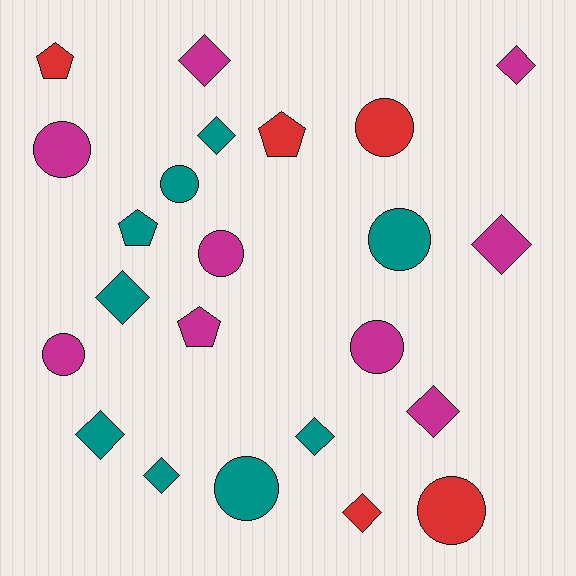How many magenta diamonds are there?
There are 4 magenta diamonds.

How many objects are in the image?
There are 23 objects.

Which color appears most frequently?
Teal, with 9 objects.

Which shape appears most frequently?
Diamond, with 10 objects.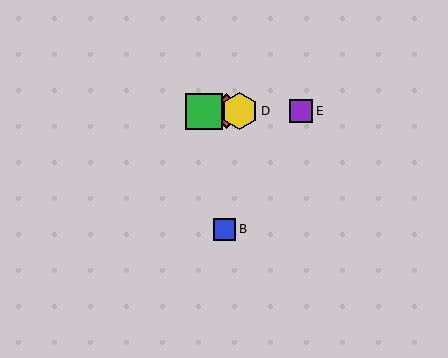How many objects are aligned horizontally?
4 objects (A, C, D, E) are aligned horizontally.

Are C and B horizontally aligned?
No, C is at y≈111 and B is at y≈229.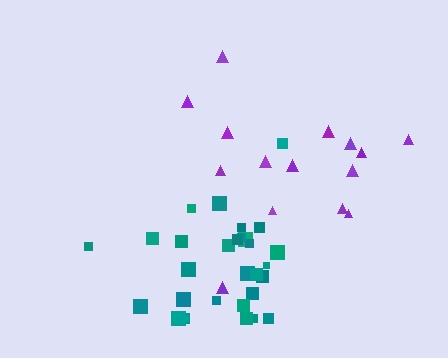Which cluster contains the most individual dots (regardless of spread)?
Teal (30).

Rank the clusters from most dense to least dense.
teal, purple.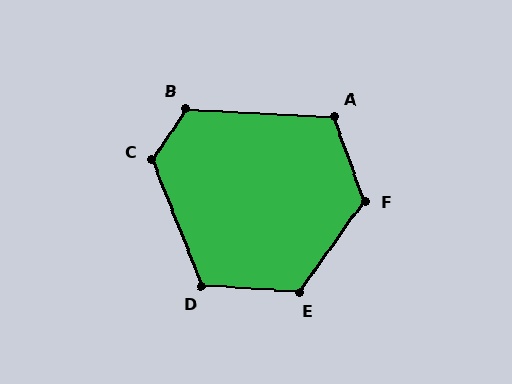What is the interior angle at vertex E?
Approximately 122 degrees (obtuse).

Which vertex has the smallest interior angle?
A, at approximately 112 degrees.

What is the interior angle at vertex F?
Approximately 125 degrees (obtuse).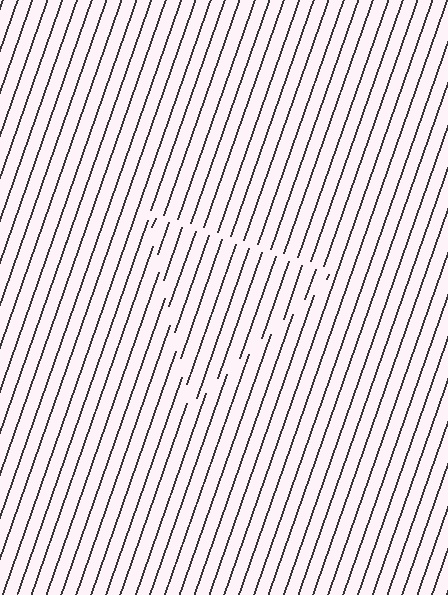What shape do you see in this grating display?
An illusory triangle. The interior of the shape contains the same grating, shifted by half a period — the contour is defined by the phase discontinuity where line-ends from the inner and outer gratings abut.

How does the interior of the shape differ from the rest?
The interior of the shape contains the same grating, shifted by half a period — the contour is defined by the phase discontinuity where line-ends from the inner and outer gratings abut.